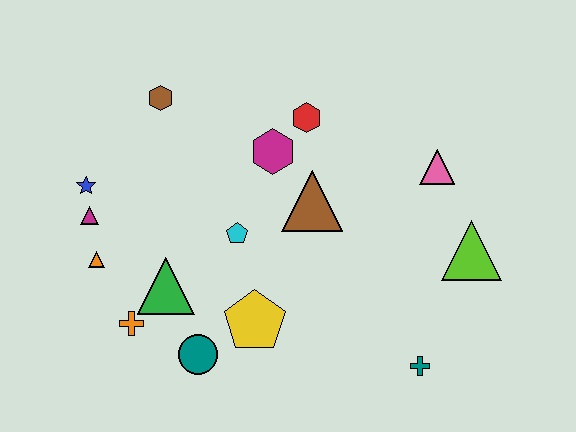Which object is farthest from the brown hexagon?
The teal cross is farthest from the brown hexagon.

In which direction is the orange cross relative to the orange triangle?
The orange cross is below the orange triangle.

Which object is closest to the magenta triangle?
The blue star is closest to the magenta triangle.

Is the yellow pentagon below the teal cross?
No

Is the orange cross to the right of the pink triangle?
No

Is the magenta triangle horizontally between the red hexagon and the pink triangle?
No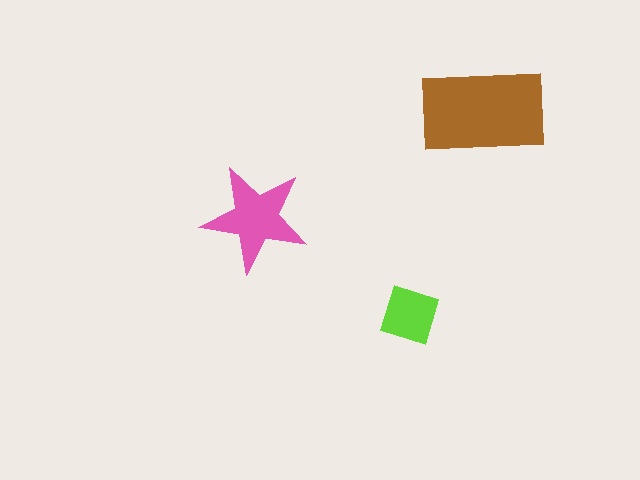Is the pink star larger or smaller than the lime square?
Larger.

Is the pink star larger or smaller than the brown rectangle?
Smaller.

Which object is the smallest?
The lime square.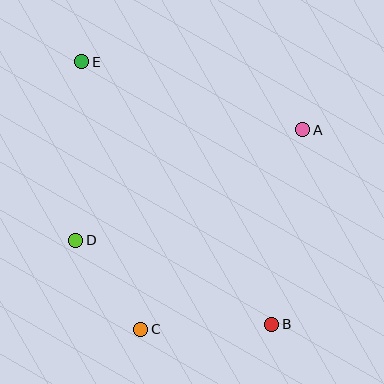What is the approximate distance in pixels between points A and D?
The distance between A and D is approximately 253 pixels.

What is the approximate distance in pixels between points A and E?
The distance between A and E is approximately 232 pixels.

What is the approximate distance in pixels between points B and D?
The distance between B and D is approximately 213 pixels.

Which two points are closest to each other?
Points C and D are closest to each other.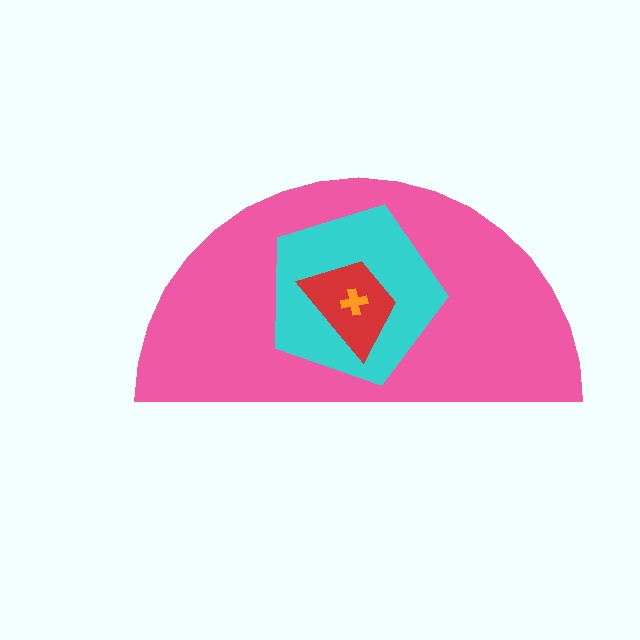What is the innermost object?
The orange cross.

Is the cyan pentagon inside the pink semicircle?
Yes.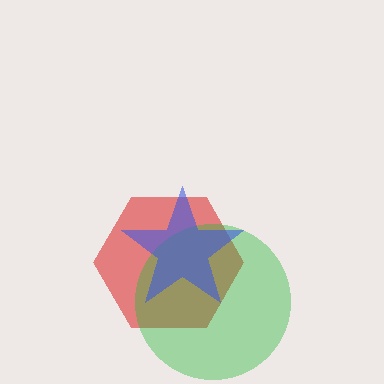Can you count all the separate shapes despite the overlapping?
Yes, there are 3 separate shapes.